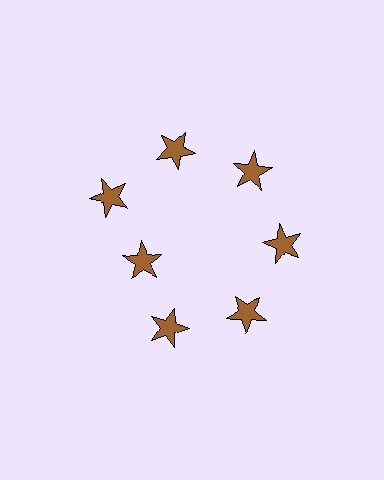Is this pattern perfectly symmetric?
No. The 7 brown stars are arranged in a ring, but one element near the 8 o'clock position is pulled inward toward the center, breaking the 7-fold rotational symmetry.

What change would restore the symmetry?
The symmetry would be restored by moving it outward, back onto the ring so that all 7 stars sit at equal angles and equal distance from the center.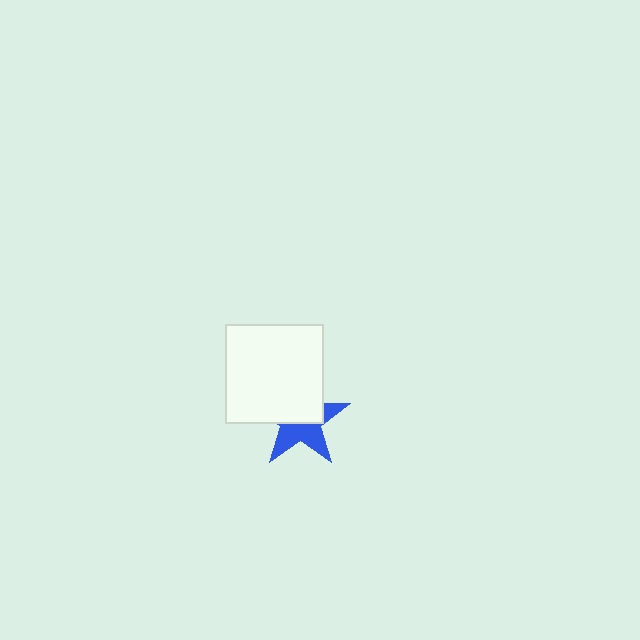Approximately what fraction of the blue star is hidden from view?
Roughly 51% of the blue star is hidden behind the white square.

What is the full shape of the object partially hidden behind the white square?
The partially hidden object is a blue star.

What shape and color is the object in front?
The object in front is a white square.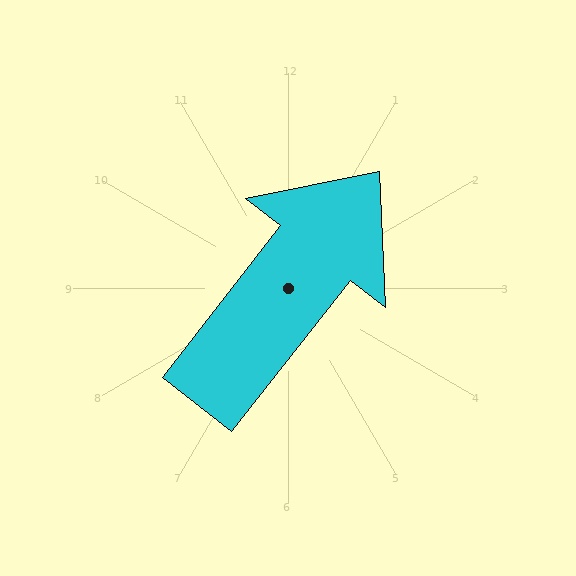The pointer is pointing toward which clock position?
Roughly 1 o'clock.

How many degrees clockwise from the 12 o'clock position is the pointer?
Approximately 38 degrees.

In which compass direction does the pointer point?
Northeast.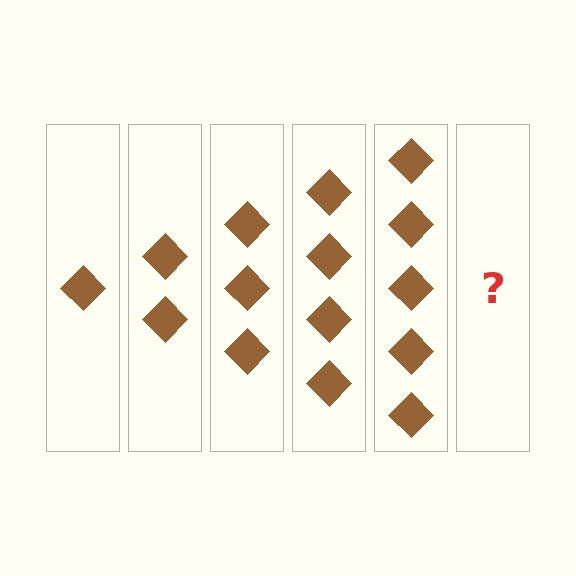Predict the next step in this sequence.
The next step is 6 diamonds.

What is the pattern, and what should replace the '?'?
The pattern is that each step adds one more diamond. The '?' should be 6 diamonds.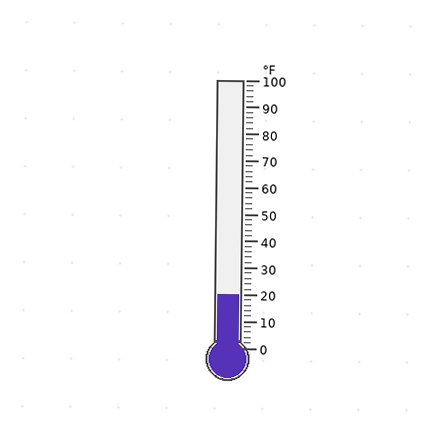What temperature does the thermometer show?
The thermometer shows approximately 20°F.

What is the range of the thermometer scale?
The thermometer scale ranges from 0°F to 100°F.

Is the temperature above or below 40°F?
The temperature is below 40°F.